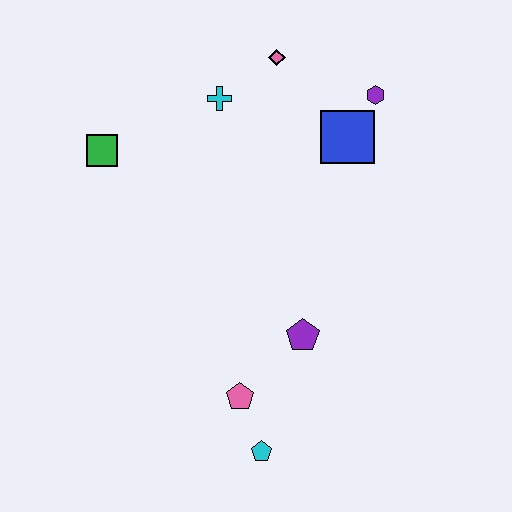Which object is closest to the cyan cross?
The pink diamond is closest to the cyan cross.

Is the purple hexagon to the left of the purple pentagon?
No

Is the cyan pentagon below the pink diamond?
Yes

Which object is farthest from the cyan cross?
The cyan pentagon is farthest from the cyan cross.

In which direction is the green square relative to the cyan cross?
The green square is to the left of the cyan cross.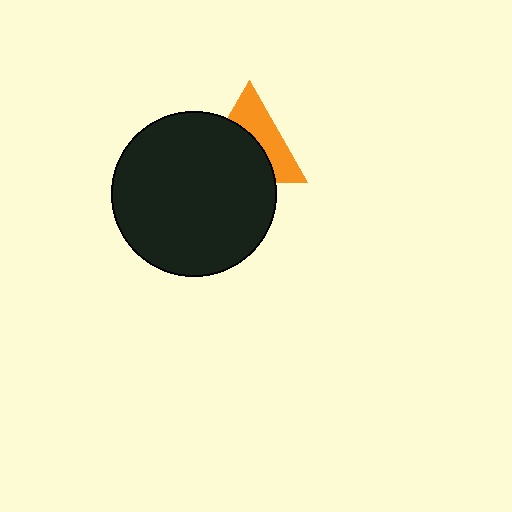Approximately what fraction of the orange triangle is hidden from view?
Roughly 55% of the orange triangle is hidden behind the black circle.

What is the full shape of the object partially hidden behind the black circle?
The partially hidden object is an orange triangle.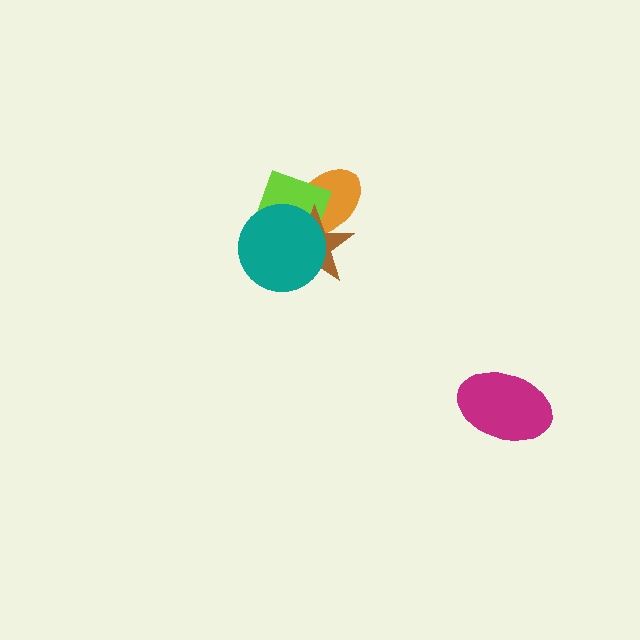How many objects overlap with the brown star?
3 objects overlap with the brown star.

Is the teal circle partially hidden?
No, no other shape covers it.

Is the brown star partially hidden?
Yes, it is partially covered by another shape.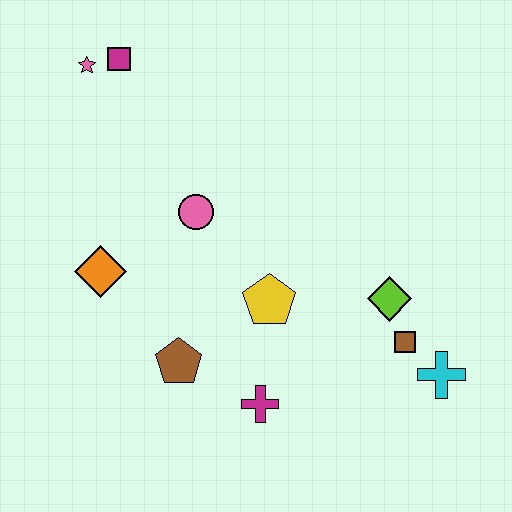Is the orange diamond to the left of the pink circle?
Yes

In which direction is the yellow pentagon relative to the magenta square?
The yellow pentagon is below the magenta square.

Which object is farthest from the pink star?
The cyan cross is farthest from the pink star.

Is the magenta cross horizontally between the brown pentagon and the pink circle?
No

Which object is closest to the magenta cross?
The brown pentagon is closest to the magenta cross.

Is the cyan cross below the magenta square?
Yes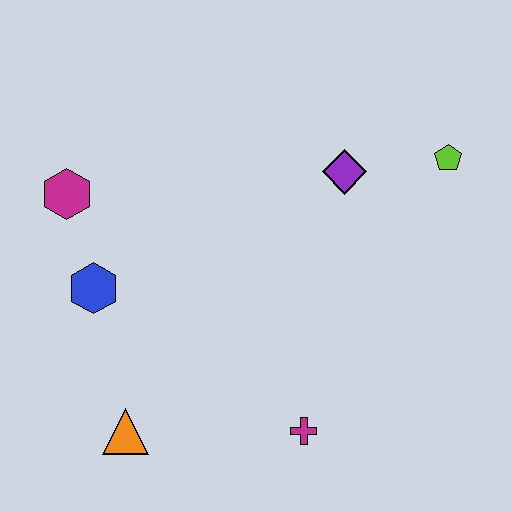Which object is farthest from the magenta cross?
The magenta hexagon is farthest from the magenta cross.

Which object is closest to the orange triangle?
The blue hexagon is closest to the orange triangle.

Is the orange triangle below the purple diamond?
Yes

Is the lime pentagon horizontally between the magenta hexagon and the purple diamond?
No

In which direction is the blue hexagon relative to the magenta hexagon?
The blue hexagon is below the magenta hexagon.